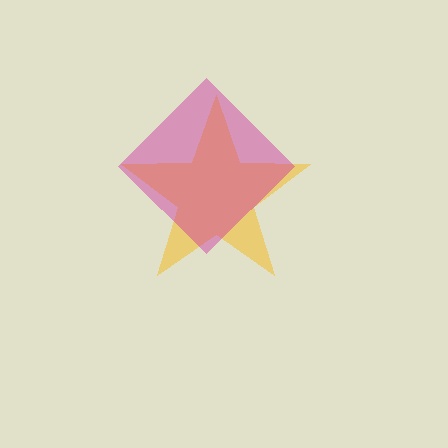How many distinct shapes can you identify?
There are 2 distinct shapes: a yellow star, a magenta diamond.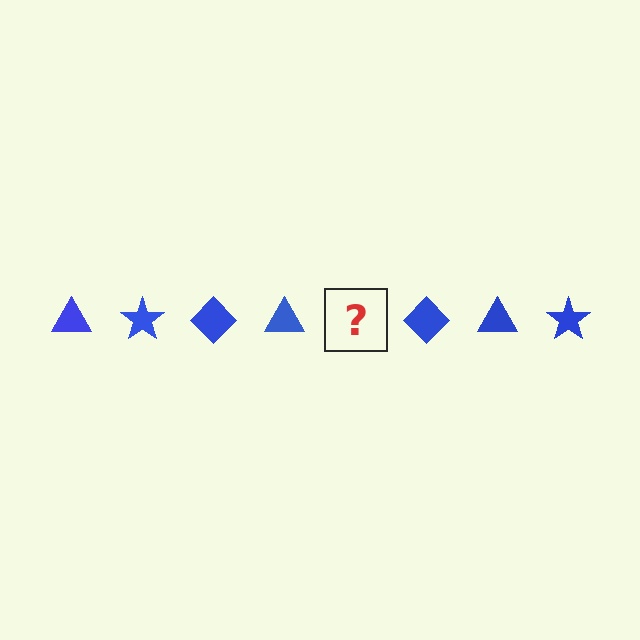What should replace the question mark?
The question mark should be replaced with a blue star.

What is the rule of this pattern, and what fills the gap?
The rule is that the pattern cycles through triangle, star, diamond shapes in blue. The gap should be filled with a blue star.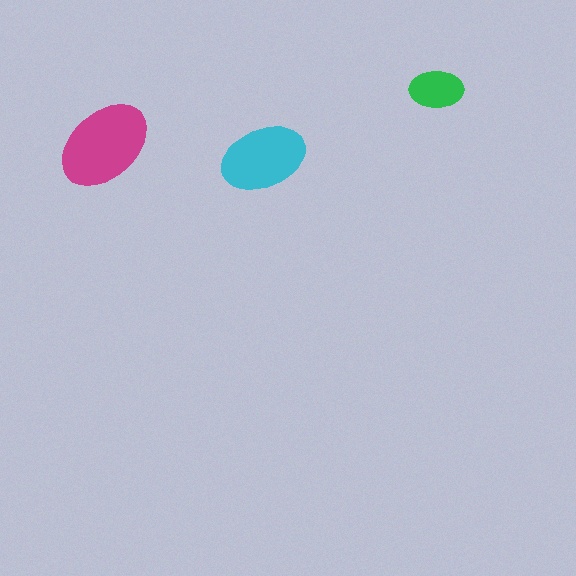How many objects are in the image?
There are 3 objects in the image.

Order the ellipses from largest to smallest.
the magenta one, the cyan one, the green one.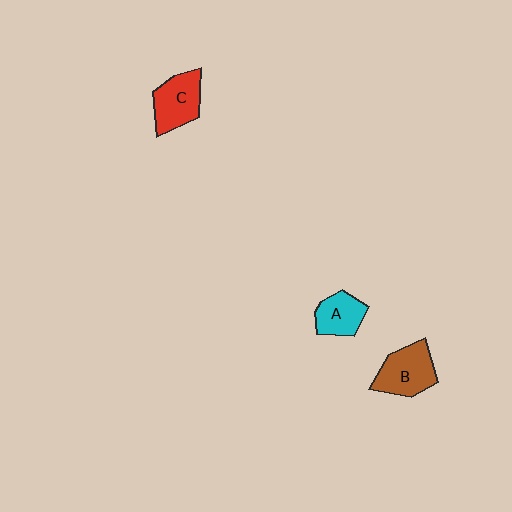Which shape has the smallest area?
Shape A (cyan).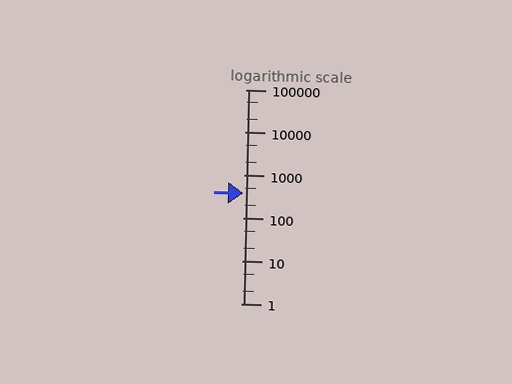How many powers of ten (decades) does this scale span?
The scale spans 5 decades, from 1 to 100000.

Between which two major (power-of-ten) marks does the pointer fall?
The pointer is between 100 and 1000.